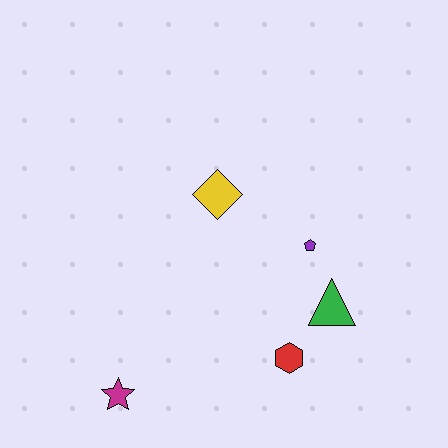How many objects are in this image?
There are 5 objects.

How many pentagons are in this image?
There is 1 pentagon.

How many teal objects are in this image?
There are no teal objects.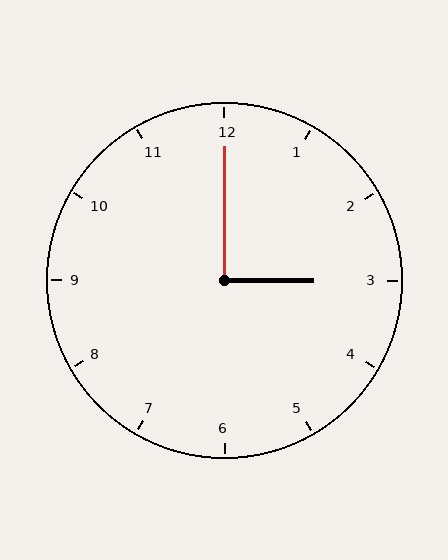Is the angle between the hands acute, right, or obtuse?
It is right.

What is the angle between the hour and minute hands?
Approximately 90 degrees.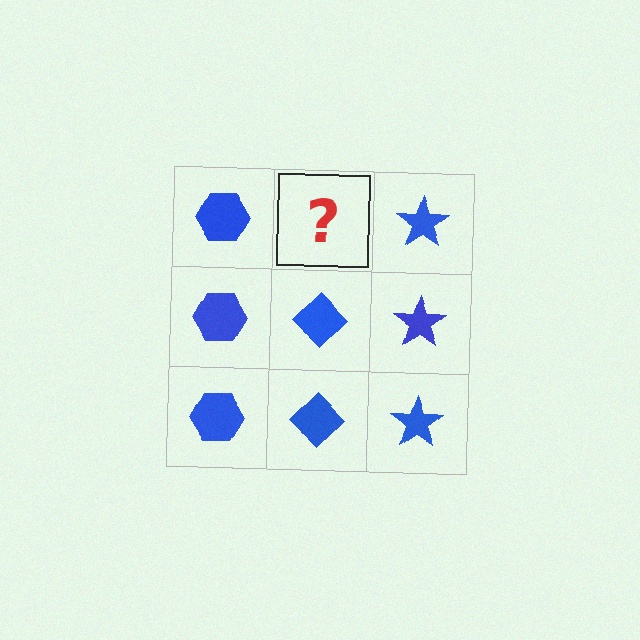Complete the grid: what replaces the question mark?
The question mark should be replaced with a blue diamond.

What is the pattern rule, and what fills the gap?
The rule is that each column has a consistent shape. The gap should be filled with a blue diamond.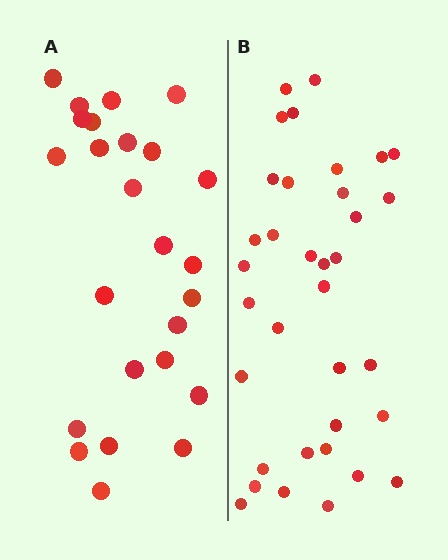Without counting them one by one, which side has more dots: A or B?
Region B (the right region) has more dots.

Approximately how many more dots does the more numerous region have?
Region B has roughly 10 or so more dots than region A.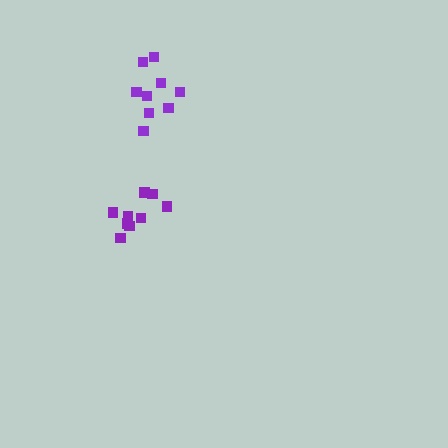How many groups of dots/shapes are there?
There are 2 groups.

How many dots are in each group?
Group 1: 9 dots, Group 2: 9 dots (18 total).